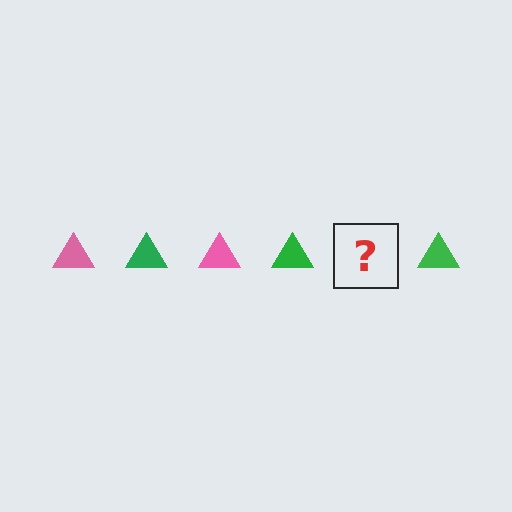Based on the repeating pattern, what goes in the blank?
The blank should be a pink triangle.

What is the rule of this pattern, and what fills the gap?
The rule is that the pattern cycles through pink, green triangles. The gap should be filled with a pink triangle.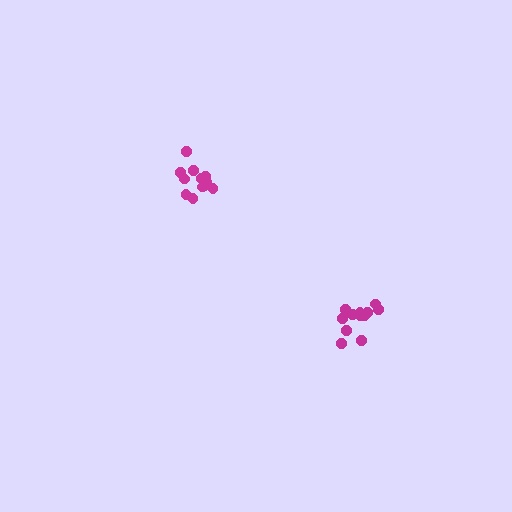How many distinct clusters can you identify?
There are 2 distinct clusters.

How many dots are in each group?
Group 1: 13 dots, Group 2: 13 dots (26 total).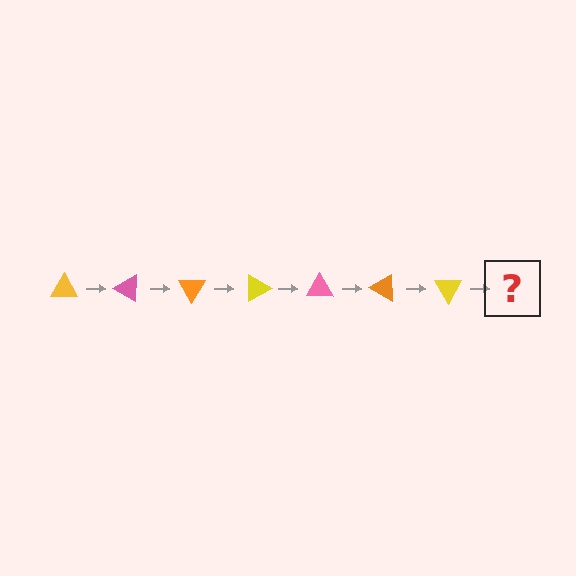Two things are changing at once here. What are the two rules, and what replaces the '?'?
The two rules are that it rotates 30 degrees each step and the color cycles through yellow, pink, and orange. The '?' should be a pink triangle, rotated 210 degrees from the start.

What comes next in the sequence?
The next element should be a pink triangle, rotated 210 degrees from the start.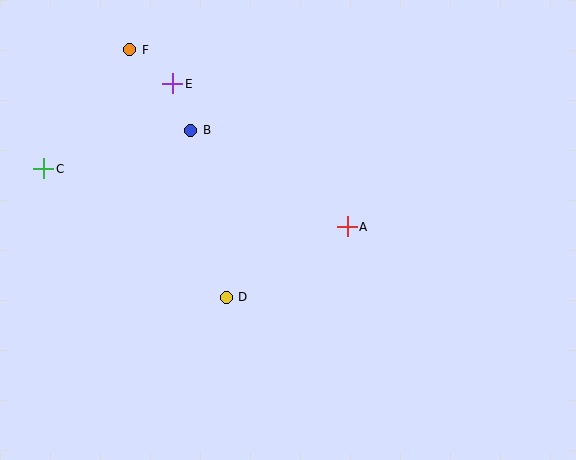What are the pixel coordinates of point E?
Point E is at (173, 84).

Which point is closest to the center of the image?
Point A at (347, 227) is closest to the center.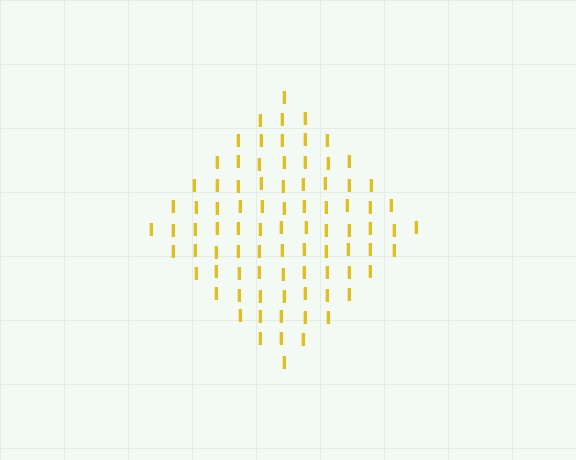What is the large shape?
The large shape is a diamond.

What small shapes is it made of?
It is made of small letter I's.